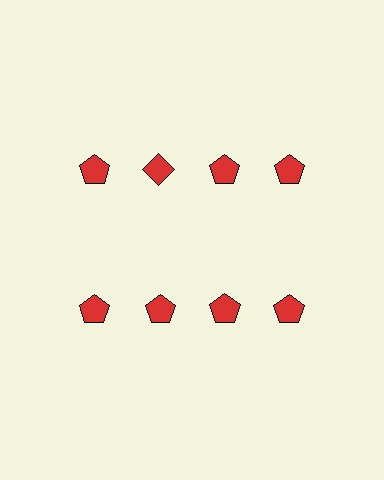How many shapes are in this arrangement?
There are 8 shapes arranged in a grid pattern.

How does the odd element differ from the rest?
It has a different shape: diamond instead of pentagon.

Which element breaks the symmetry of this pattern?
The red diamond in the top row, second from left column breaks the symmetry. All other shapes are red pentagons.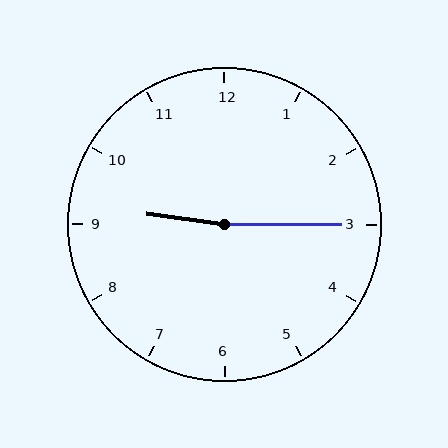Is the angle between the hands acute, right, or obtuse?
It is obtuse.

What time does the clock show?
9:15.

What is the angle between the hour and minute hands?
Approximately 172 degrees.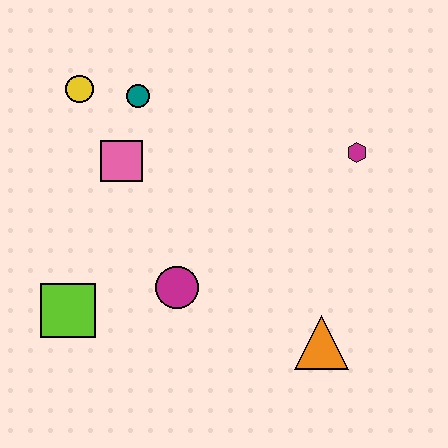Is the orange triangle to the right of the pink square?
Yes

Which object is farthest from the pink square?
The orange triangle is farthest from the pink square.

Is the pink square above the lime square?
Yes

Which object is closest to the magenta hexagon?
The orange triangle is closest to the magenta hexagon.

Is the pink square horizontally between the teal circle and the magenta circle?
No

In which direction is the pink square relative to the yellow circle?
The pink square is below the yellow circle.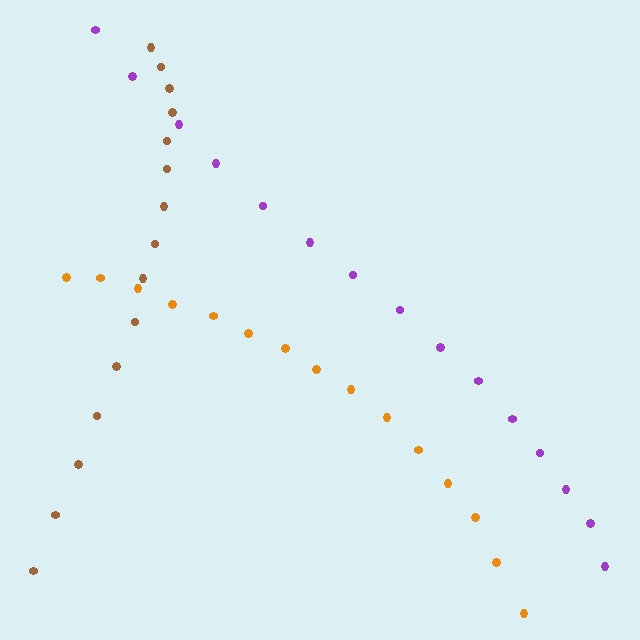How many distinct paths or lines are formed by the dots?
There are 3 distinct paths.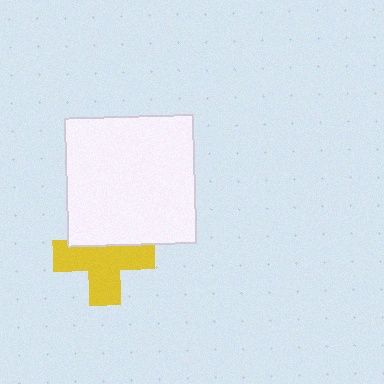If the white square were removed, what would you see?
You would see the complete yellow cross.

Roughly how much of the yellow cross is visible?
Most of it is visible (roughly 67%).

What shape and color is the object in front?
The object in front is a white square.